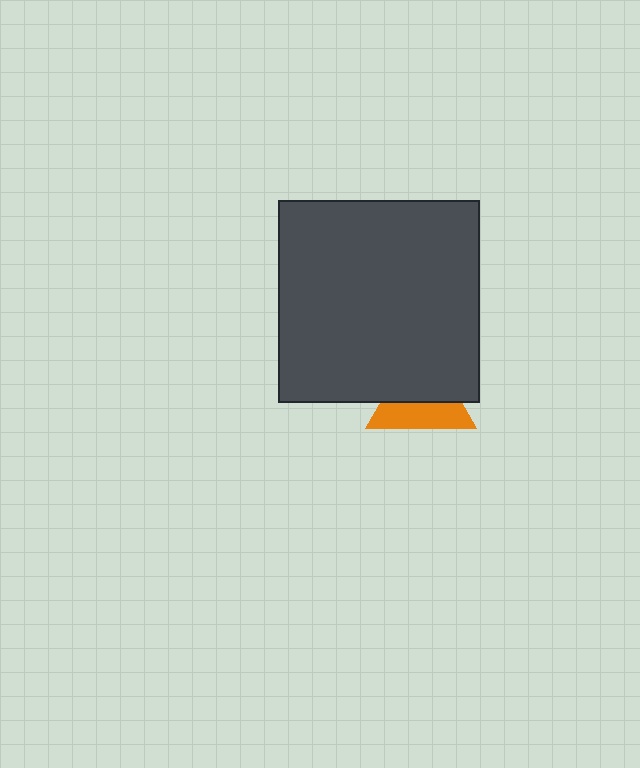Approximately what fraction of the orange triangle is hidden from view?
Roughly 54% of the orange triangle is hidden behind the dark gray rectangle.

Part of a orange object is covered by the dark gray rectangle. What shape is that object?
It is a triangle.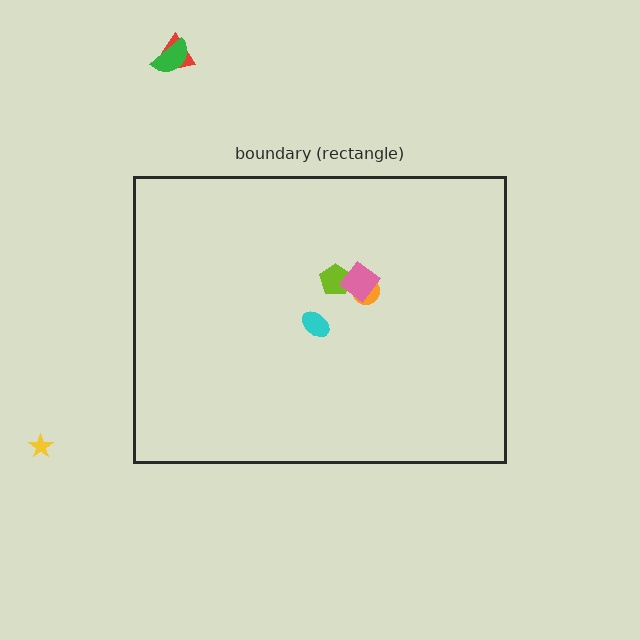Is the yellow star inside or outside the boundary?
Outside.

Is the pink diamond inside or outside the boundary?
Inside.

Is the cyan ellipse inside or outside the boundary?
Inside.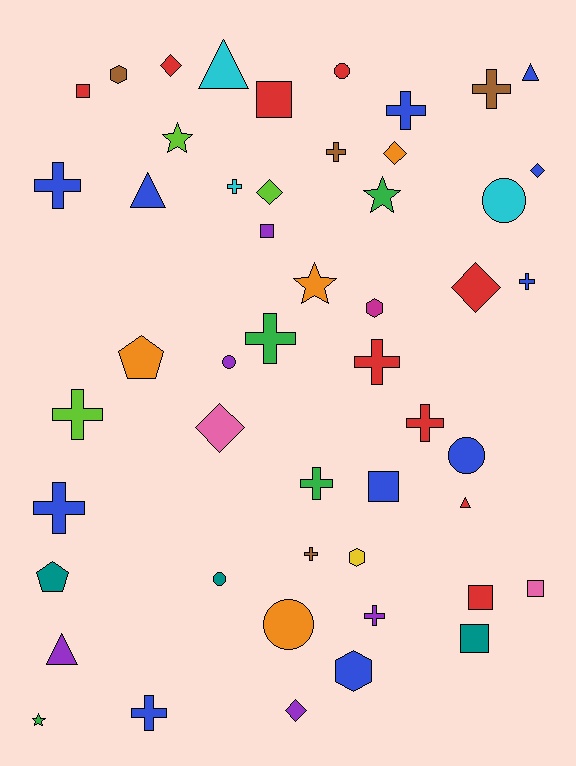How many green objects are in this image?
There are 4 green objects.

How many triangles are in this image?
There are 5 triangles.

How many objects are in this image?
There are 50 objects.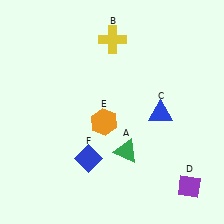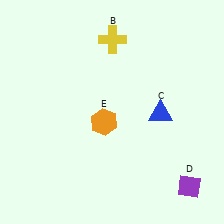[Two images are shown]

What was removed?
The blue diamond (F), the green triangle (A) were removed in Image 2.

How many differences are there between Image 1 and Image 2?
There are 2 differences between the two images.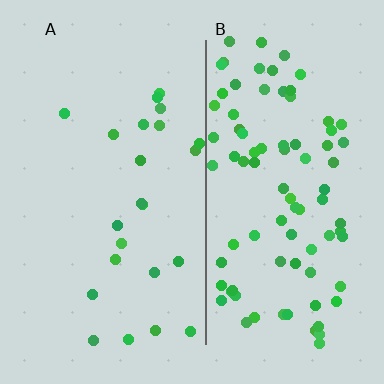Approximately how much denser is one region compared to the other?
Approximately 3.8× — region B over region A.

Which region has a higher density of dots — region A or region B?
B (the right).